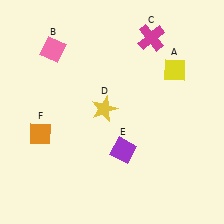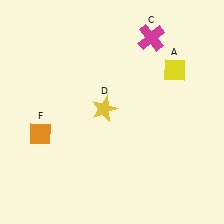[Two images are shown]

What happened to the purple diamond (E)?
The purple diamond (E) was removed in Image 2. It was in the bottom-right area of Image 1.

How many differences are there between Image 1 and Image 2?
There are 2 differences between the two images.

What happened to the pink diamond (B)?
The pink diamond (B) was removed in Image 2. It was in the top-left area of Image 1.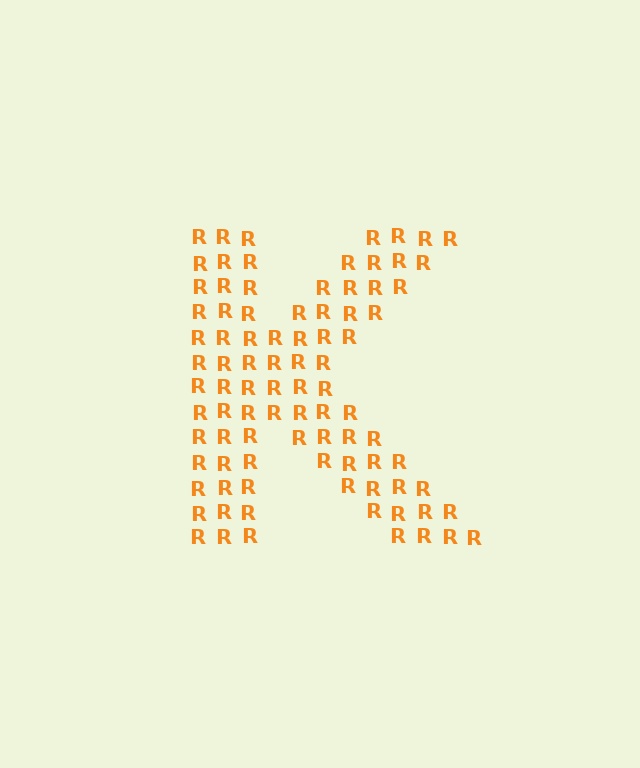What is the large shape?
The large shape is the letter K.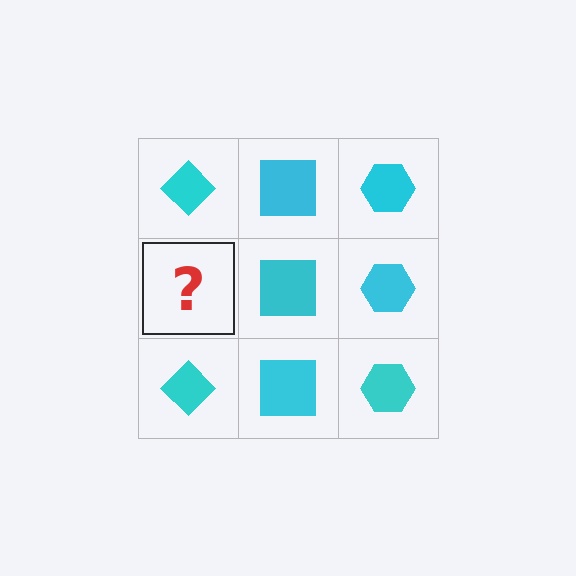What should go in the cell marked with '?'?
The missing cell should contain a cyan diamond.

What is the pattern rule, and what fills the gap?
The rule is that each column has a consistent shape. The gap should be filled with a cyan diamond.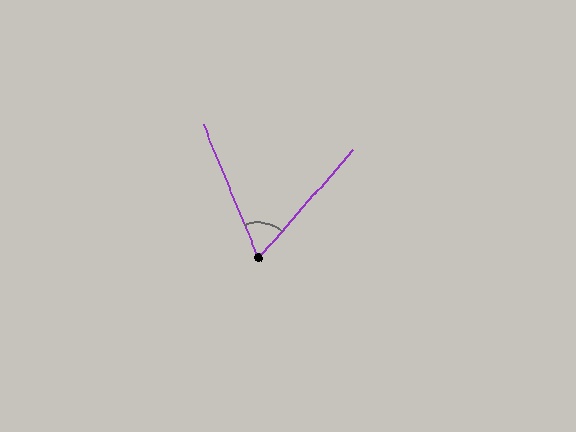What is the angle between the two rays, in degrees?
Approximately 63 degrees.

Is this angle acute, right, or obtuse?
It is acute.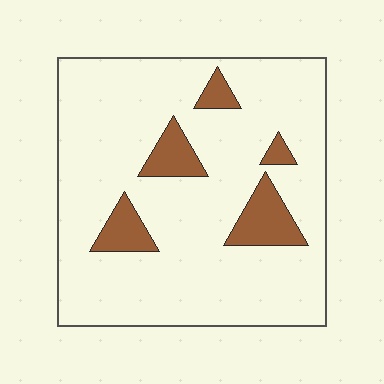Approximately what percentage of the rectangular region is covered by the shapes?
Approximately 15%.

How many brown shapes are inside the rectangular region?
5.